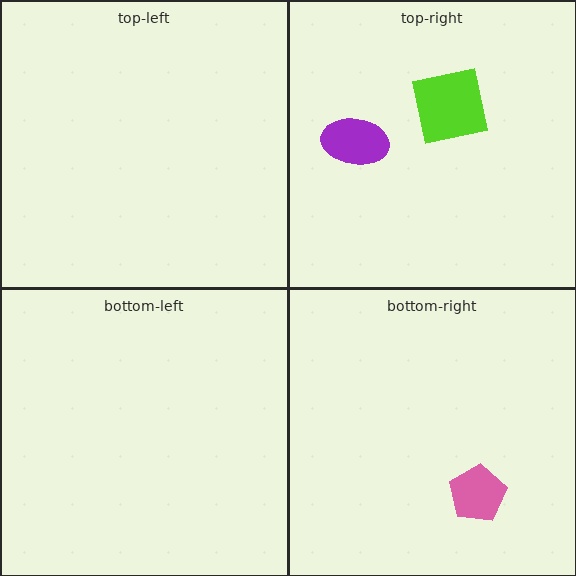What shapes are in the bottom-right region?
The pink pentagon.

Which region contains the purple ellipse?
The top-right region.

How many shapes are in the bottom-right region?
1.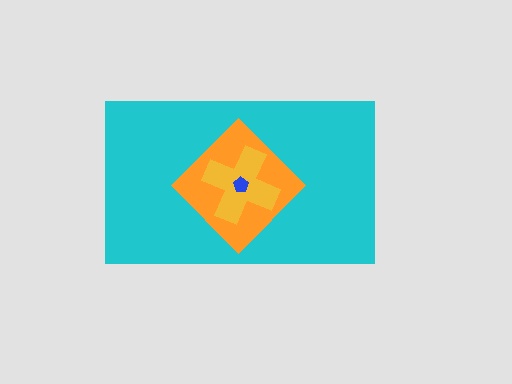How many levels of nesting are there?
4.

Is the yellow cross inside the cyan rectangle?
Yes.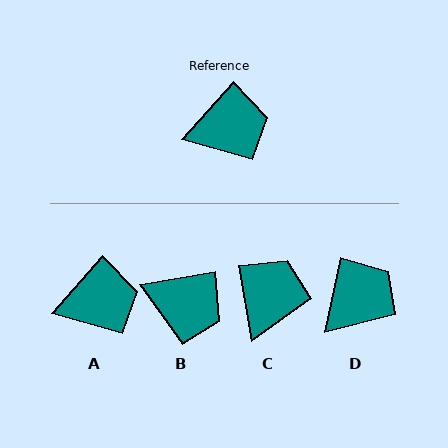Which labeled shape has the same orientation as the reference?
A.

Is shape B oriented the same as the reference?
No, it is off by about 39 degrees.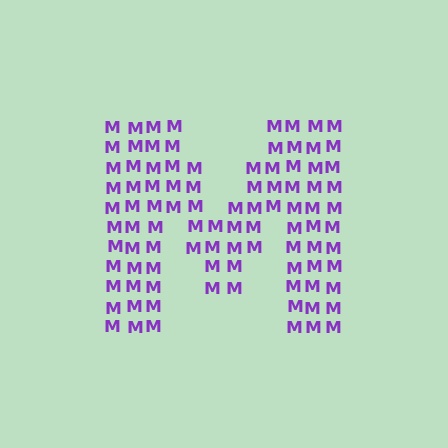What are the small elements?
The small elements are letter M's.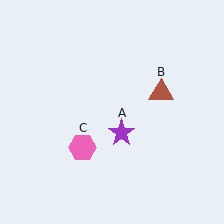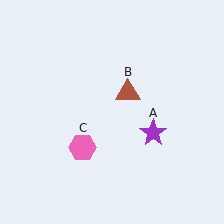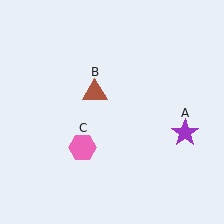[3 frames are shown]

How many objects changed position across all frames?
2 objects changed position: purple star (object A), brown triangle (object B).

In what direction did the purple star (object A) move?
The purple star (object A) moved right.